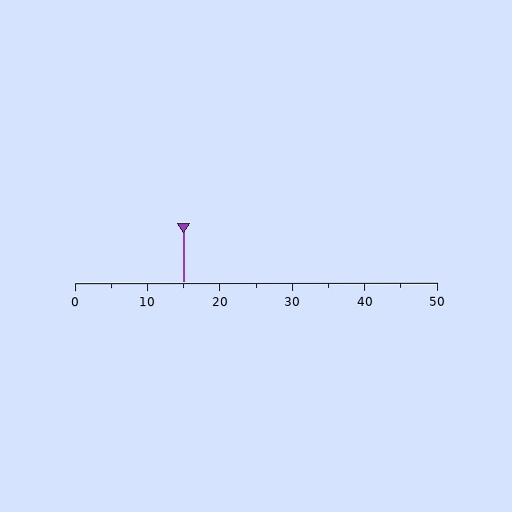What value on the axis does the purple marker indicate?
The marker indicates approximately 15.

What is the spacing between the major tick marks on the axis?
The major ticks are spaced 10 apart.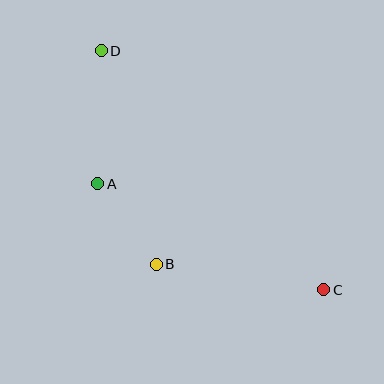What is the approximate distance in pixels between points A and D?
The distance between A and D is approximately 133 pixels.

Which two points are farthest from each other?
Points C and D are farthest from each other.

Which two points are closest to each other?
Points A and B are closest to each other.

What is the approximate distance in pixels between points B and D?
The distance between B and D is approximately 220 pixels.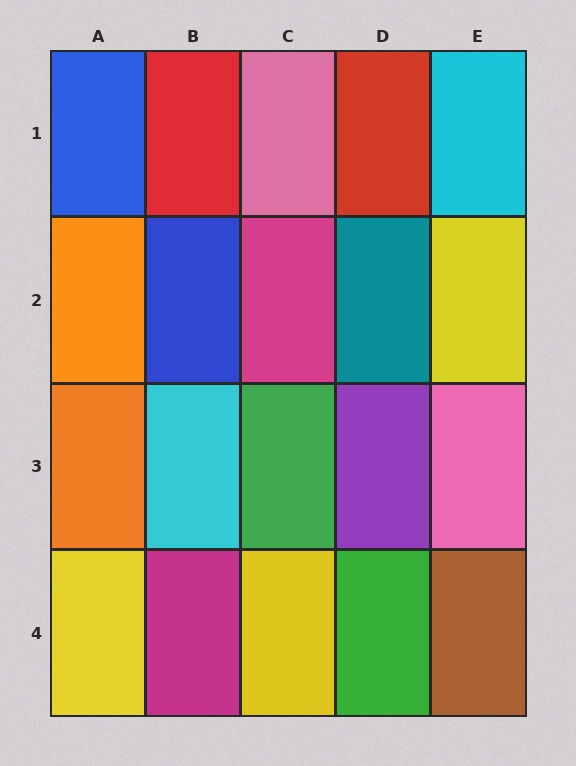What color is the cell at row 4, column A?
Yellow.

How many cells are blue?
2 cells are blue.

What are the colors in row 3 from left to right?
Orange, cyan, green, purple, pink.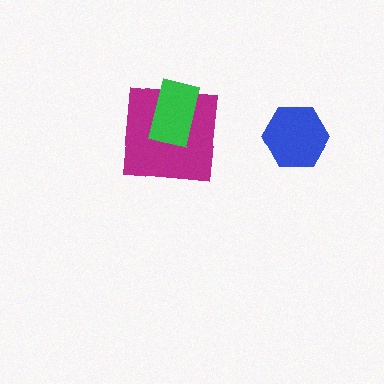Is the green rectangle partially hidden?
No, no other shape covers it.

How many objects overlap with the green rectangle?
1 object overlaps with the green rectangle.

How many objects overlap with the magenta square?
1 object overlaps with the magenta square.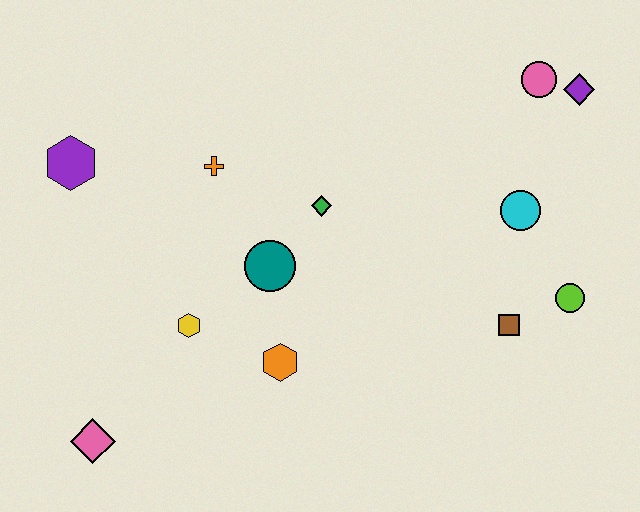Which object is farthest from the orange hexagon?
The purple diamond is farthest from the orange hexagon.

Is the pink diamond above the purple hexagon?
No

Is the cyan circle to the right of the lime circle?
No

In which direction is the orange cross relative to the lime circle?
The orange cross is to the left of the lime circle.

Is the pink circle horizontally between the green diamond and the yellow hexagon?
No